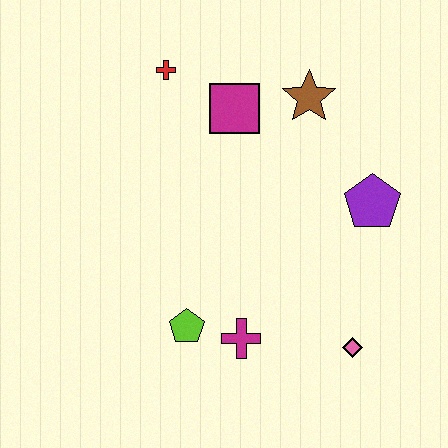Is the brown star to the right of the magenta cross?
Yes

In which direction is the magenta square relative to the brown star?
The magenta square is to the left of the brown star.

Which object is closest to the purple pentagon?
The brown star is closest to the purple pentagon.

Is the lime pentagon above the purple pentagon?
No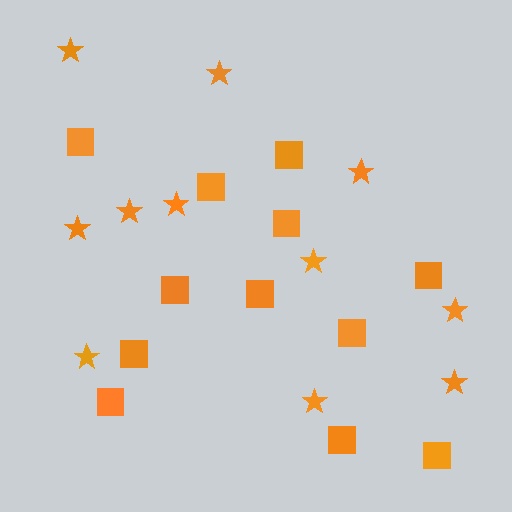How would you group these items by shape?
There are 2 groups: one group of squares (12) and one group of stars (11).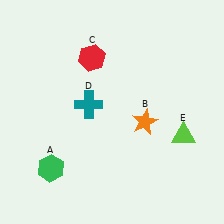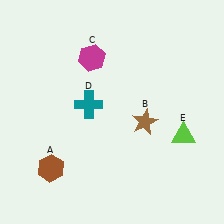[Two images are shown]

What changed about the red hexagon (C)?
In Image 1, C is red. In Image 2, it changed to magenta.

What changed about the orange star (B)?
In Image 1, B is orange. In Image 2, it changed to brown.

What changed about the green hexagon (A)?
In Image 1, A is green. In Image 2, it changed to brown.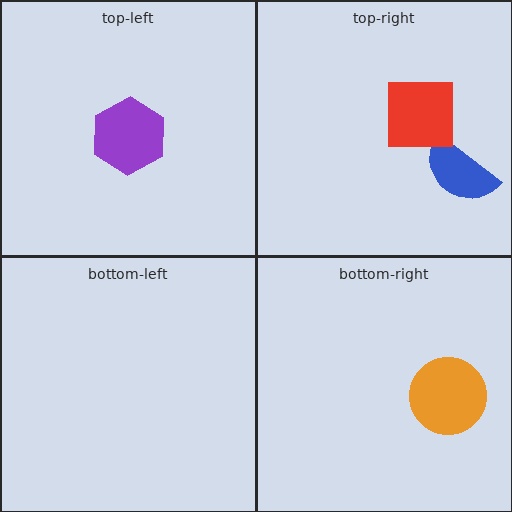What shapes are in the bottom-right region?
The orange circle.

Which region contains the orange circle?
The bottom-right region.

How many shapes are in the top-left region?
1.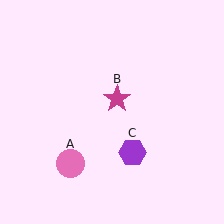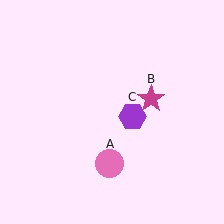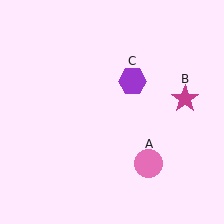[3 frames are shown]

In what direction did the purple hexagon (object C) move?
The purple hexagon (object C) moved up.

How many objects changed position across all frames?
3 objects changed position: pink circle (object A), magenta star (object B), purple hexagon (object C).